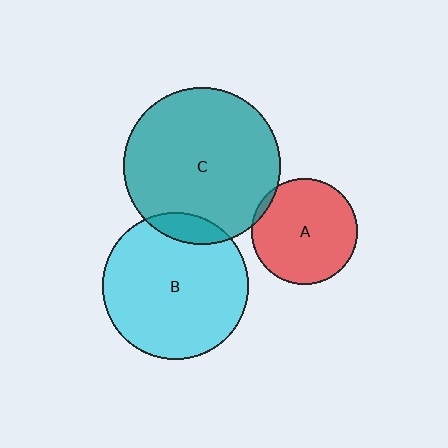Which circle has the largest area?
Circle C (teal).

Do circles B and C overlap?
Yes.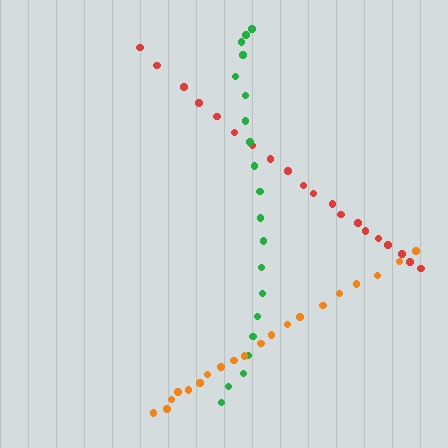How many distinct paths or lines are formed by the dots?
There are 3 distinct paths.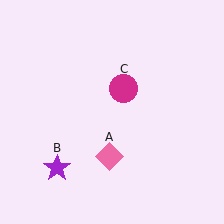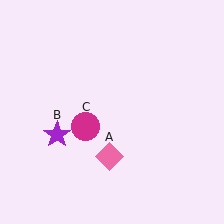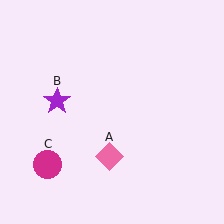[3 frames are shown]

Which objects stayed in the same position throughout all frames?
Pink diamond (object A) remained stationary.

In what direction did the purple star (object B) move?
The purple star (object B) moved up.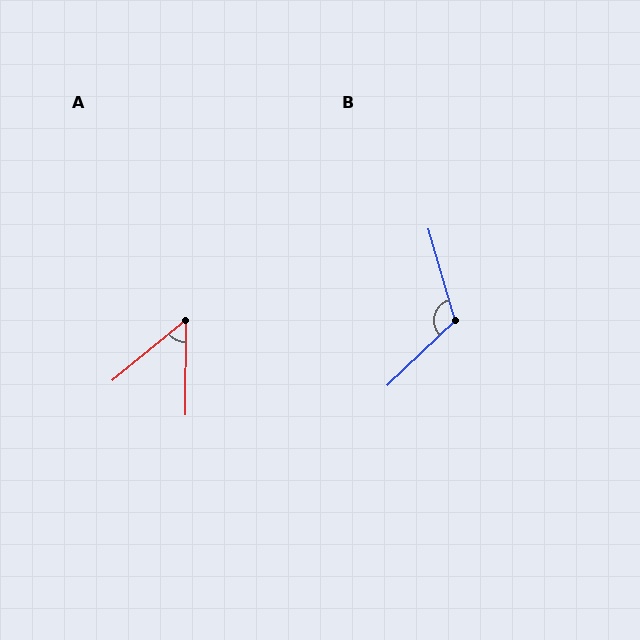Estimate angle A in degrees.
Approximately 50 degrees.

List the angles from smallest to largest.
A (50°), B (117°).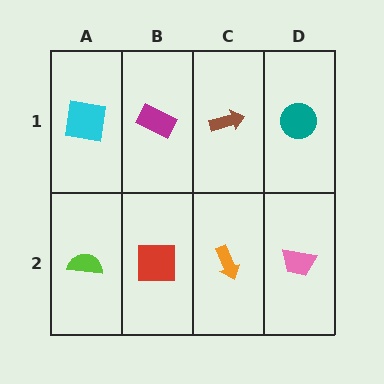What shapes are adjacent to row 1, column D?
A pink trapezoid (row 2, column D), a brown arrow (row 1, column C).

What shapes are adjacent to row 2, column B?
A magenta rectangle (row 1, column B), a lime semicircle (row 2, column A), an orange arrow (row 2, column C).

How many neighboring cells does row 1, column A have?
2.